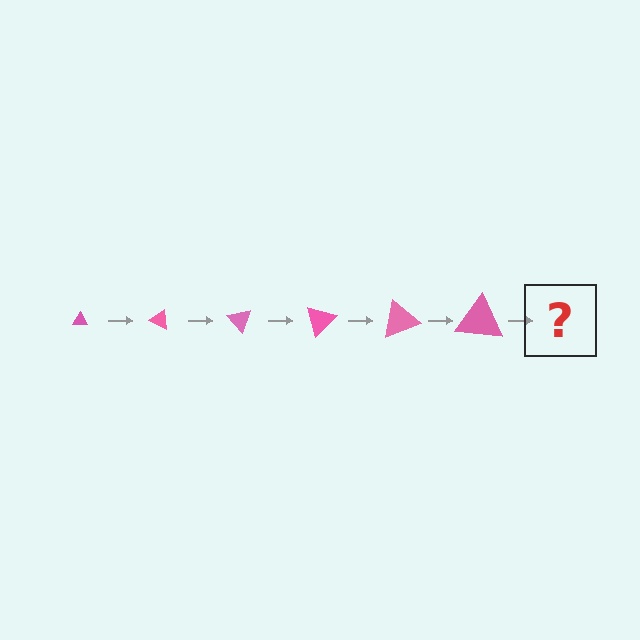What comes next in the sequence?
The next element should be a triangle, larger than the previous one and rotated 150 degrees from the start.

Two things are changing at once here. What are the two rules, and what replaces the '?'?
The two rules are that the triangle grows larger each step and it rotates 25 degrees each step. The '?' should be a triangle, larger than the previous one and rotated 150 degrees from the start.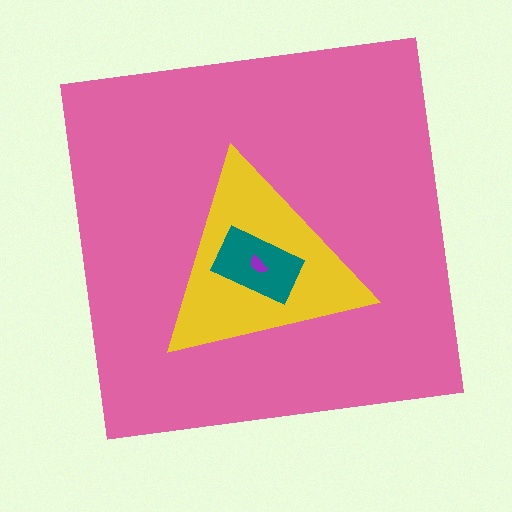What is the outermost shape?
The pink square.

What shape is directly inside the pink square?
The yellow triangle.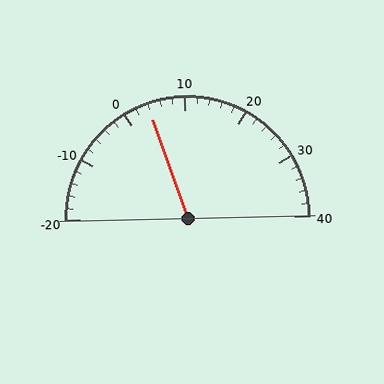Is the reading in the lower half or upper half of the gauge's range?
The reading is in the lower half of the range (-20 to 40).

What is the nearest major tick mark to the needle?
The nearest major tick mark is 0.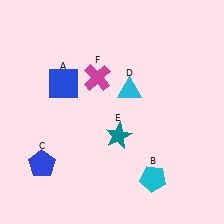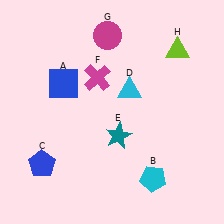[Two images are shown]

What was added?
A magenta circle (G), a lime triangle (H) were added in Image 2.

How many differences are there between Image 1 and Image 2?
There are 2 differences between the two images.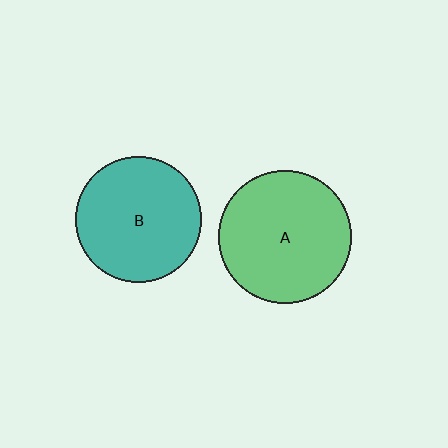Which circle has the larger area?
Circle A (green).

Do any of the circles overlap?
No, none of the circles overlap.